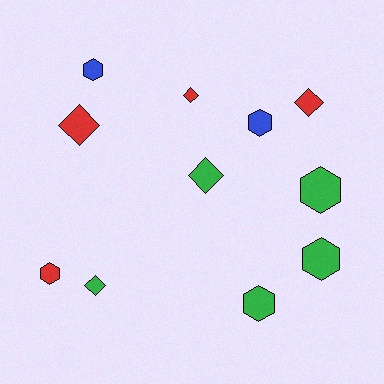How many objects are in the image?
There are 11 objects.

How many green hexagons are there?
There are 3 green hexagons.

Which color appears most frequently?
Green, with 5 objects.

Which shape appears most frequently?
Hexagon, with 6 objects.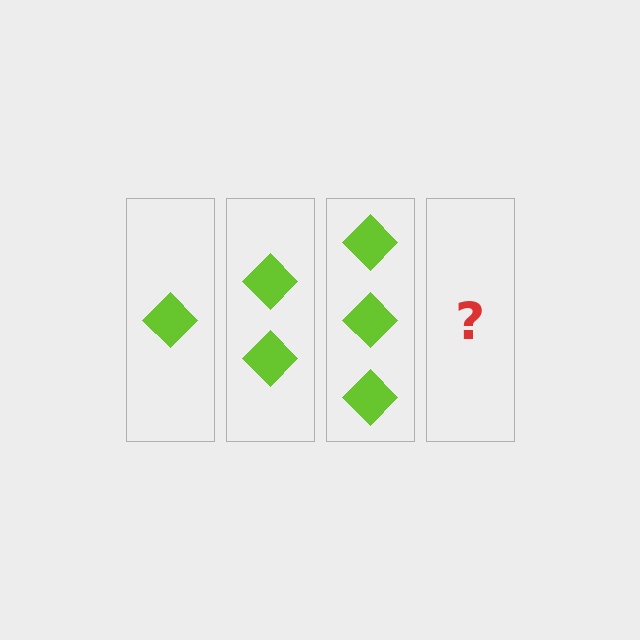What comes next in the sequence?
The next element should be 4 diamonds.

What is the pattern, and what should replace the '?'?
The pattern is that each step adds one more diamond. The '?' should be 4 diamonds.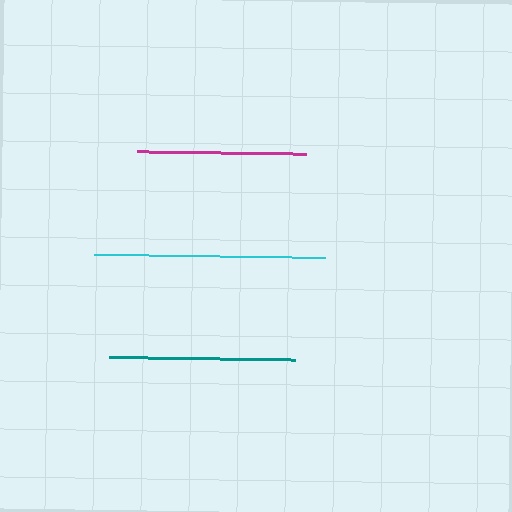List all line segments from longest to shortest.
From longest to shortest: cyan, teal, magenta.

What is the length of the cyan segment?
The cyan segment is approximately 230 pixels long.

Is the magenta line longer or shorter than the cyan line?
The cyan line is longer than the magenta line.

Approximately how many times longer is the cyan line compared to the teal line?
The cyan line is approximately 1.2 times the length of the teal line.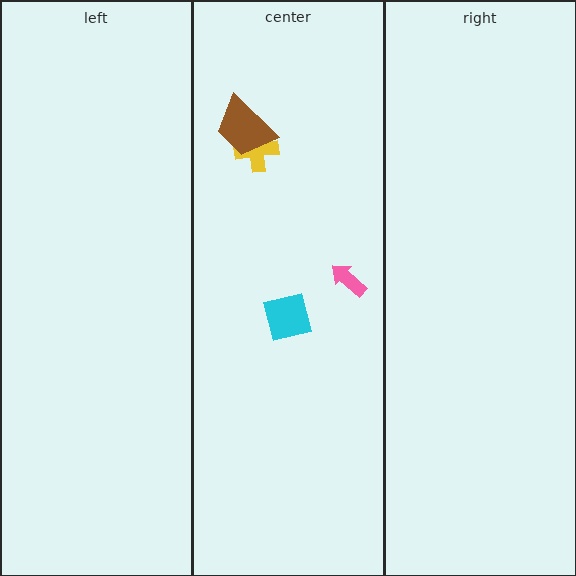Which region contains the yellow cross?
The center region.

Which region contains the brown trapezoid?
The center region.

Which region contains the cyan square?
The center region.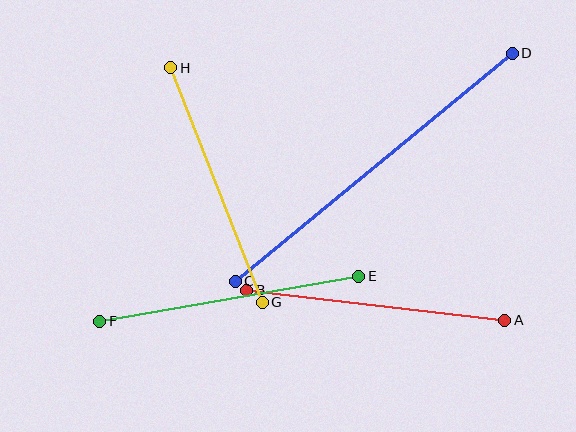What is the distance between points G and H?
The distance is approximately 252 pixels.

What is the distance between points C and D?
The distance is approximately 359 pixels.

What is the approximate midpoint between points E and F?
The midpoint is at approximately (229, 299) pixels.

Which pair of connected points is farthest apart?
Points C and D are farthest apart.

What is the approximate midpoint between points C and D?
The midpoint is at approximately (374, 167) pixels.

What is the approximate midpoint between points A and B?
The midpoint is at approximately (376, 305) pixels.